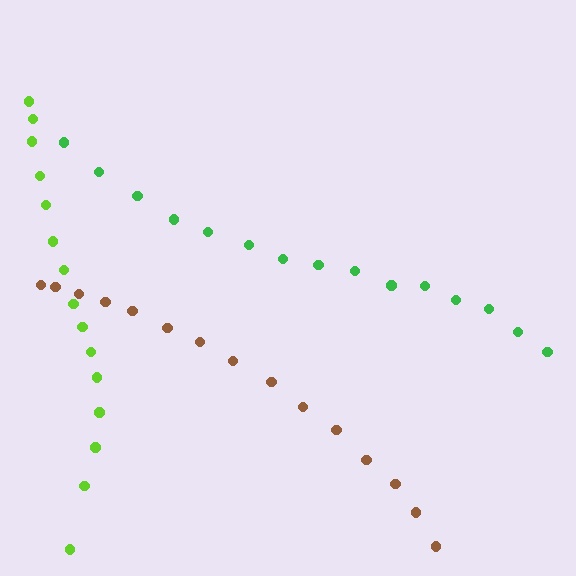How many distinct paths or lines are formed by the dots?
There are 3 distinct paths.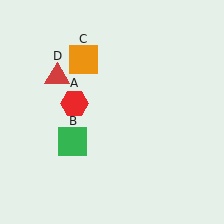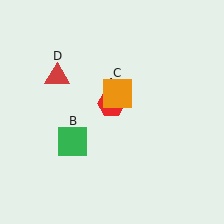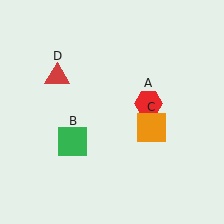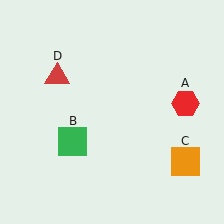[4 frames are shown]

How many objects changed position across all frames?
2 objects changed position: red hexagon (object A), orange square (object C).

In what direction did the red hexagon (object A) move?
The red hexagon (object A) moved right.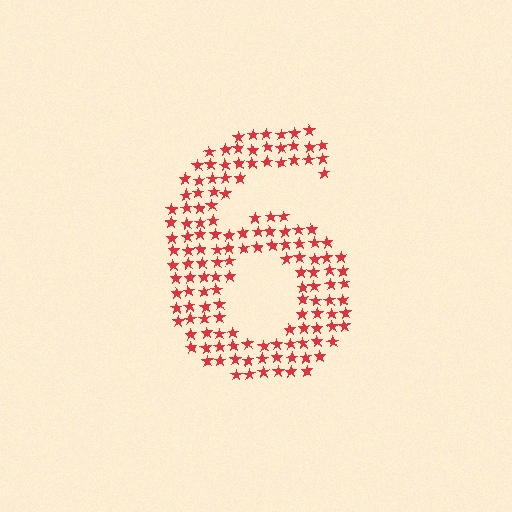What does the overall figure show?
The overall figure shows the digit 6.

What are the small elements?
The small elements are stars.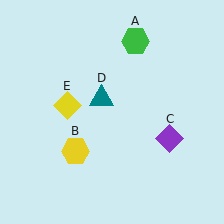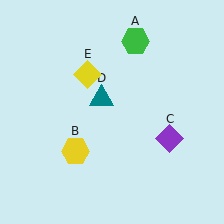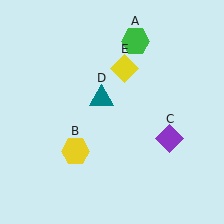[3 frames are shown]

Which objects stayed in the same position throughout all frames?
Green hexagon (object A) and yellow hexagon (object B) and purple diamond (object C) and teal triangle (object D) remained stationary.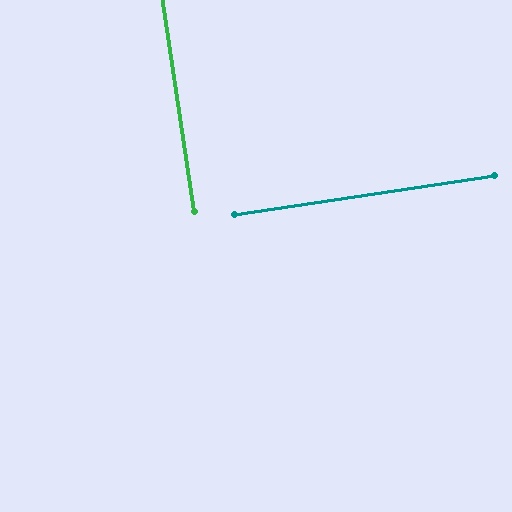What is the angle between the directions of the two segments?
Approximately 90 degrees.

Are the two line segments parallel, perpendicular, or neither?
Perpendicular — they meet at approximately 90°.